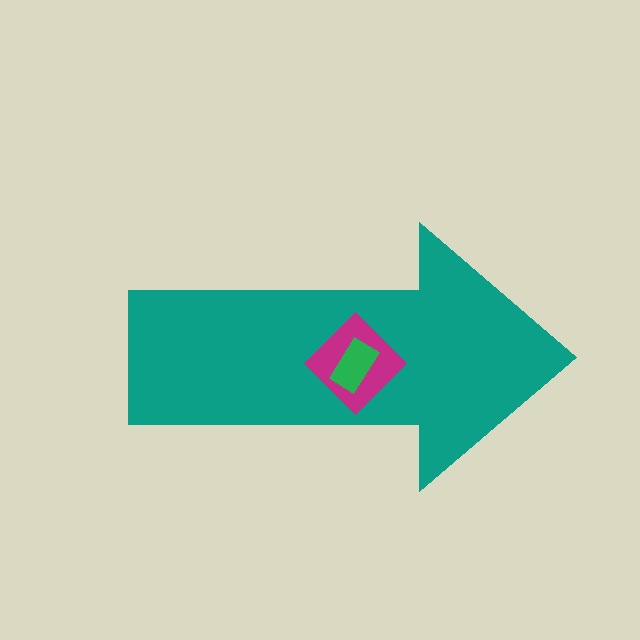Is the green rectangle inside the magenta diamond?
Yes.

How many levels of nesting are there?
3.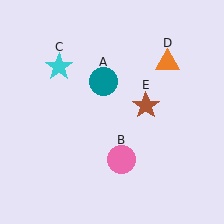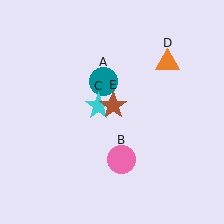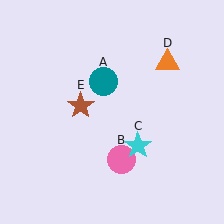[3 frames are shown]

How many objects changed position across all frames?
2 objects changed position: cyan star (object C), brown star (object E).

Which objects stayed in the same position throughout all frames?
Teal circle (object A) and pink circle (object B) and orange triangle (object D) remained stationary.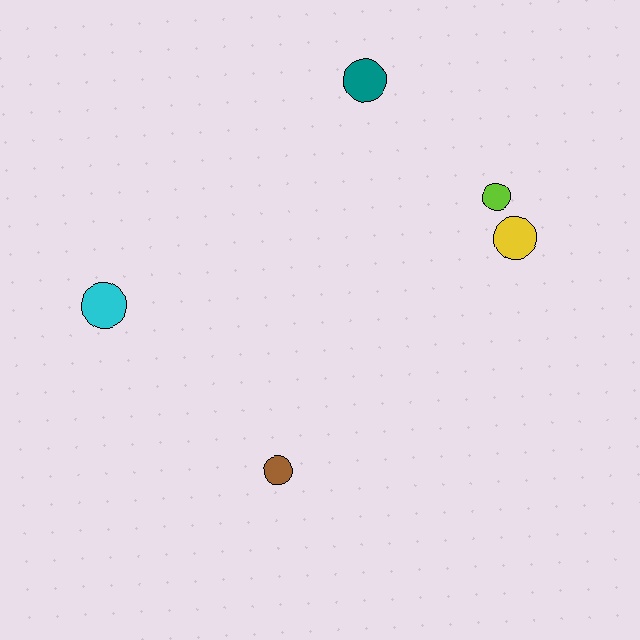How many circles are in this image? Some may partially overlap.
There are 5 circles.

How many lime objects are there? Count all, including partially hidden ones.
There is 1 lime object.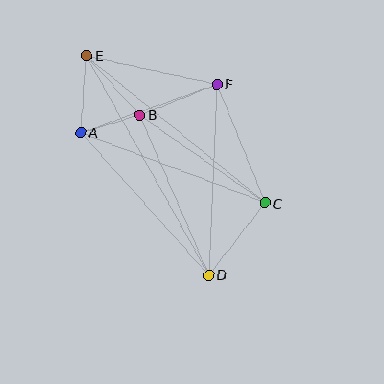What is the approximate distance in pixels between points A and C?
The distance between A and C is approximately 197 pixels.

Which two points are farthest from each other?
Points D and E are farthest from each other.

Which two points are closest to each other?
Points A and B are closest to each other.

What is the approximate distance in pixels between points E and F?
The distance between E and F is approximately 133 pixels.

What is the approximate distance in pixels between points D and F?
The distance between D and F is approximately 191 pixels.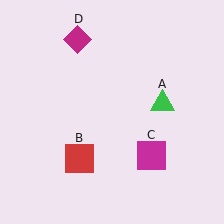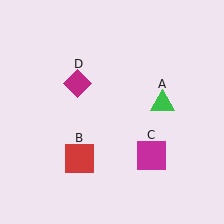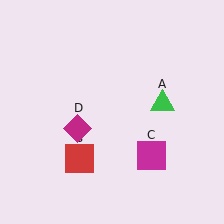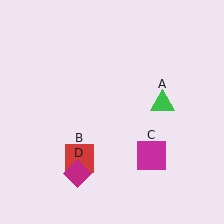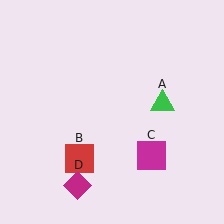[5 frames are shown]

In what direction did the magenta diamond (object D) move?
The magenta diamond (object D) moved down.